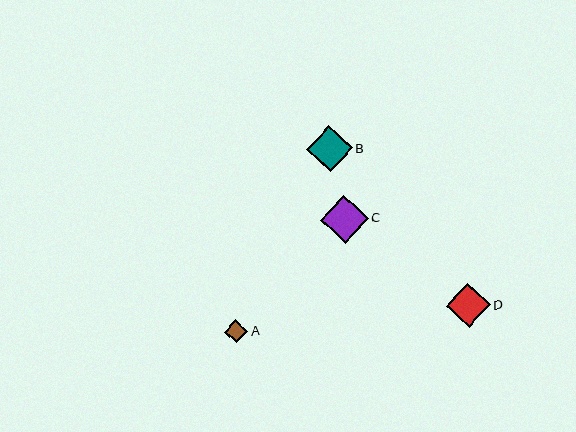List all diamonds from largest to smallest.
From largest to smallest: C, B, D, A.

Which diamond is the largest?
Diamond C is the largest with a size of approximately 48 pixels.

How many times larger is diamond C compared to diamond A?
Diamond C is approximately 2.0 times the size of diamond A.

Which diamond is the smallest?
Diamond A is the smallest with a size of approximately 24 pixels.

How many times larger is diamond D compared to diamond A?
Diamond D is approximately 1.8 times the size of diamond A.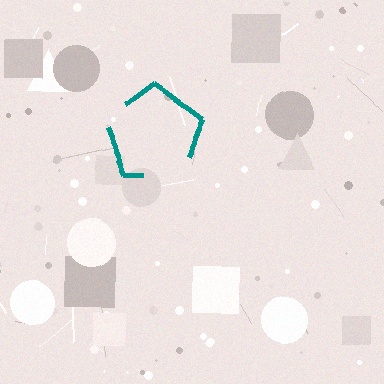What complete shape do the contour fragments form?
The contour fragments form a pentagon.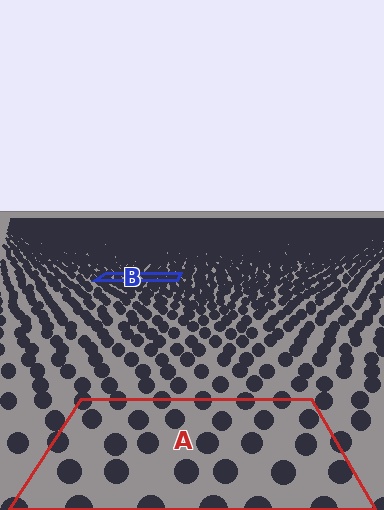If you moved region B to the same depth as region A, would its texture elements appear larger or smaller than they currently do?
They would appear larger. At a closer depth, the same texture elements are projected at a bigger on-screen size.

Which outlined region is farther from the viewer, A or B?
Region B is farther from the viewer — the texture elements inside it appear smaller and more densely packed.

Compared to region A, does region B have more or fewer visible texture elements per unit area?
Region B has more texture elements per unit area — they are packed more densely because it is farther away.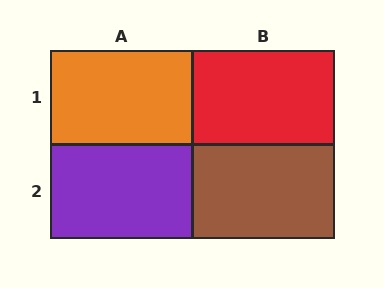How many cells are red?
1 cell is red.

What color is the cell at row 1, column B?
Red.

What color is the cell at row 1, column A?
Orange.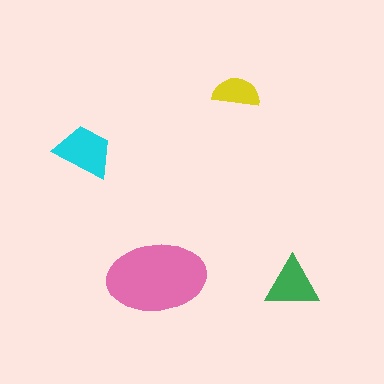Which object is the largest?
The pink ellipse.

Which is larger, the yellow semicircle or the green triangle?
The green triangle.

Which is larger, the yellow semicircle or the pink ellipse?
The pink ellipse.